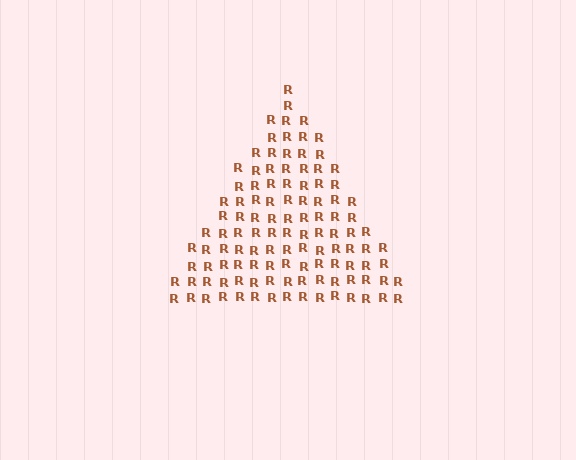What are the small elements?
The small elements are letter R's.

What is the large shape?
The large shape is a triangle.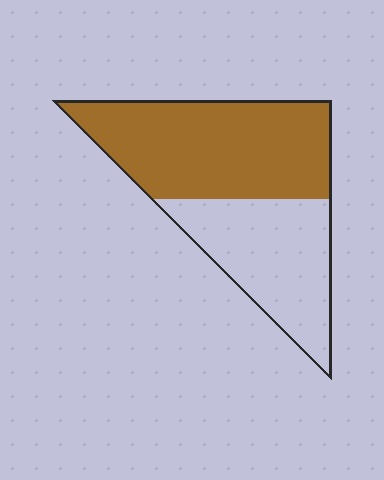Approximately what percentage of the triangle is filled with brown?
Approximately 60%.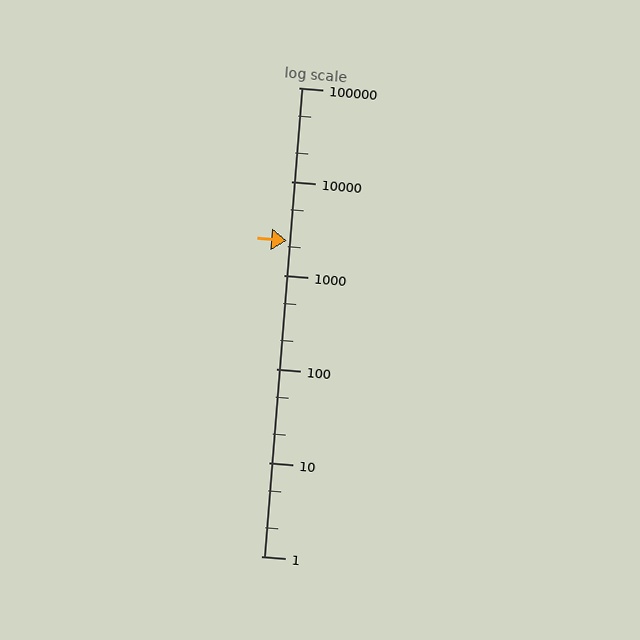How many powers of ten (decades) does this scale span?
The scale spans 5 decades, from 1 to 100000.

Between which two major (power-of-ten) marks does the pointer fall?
The pointer is between 1000 and 10000.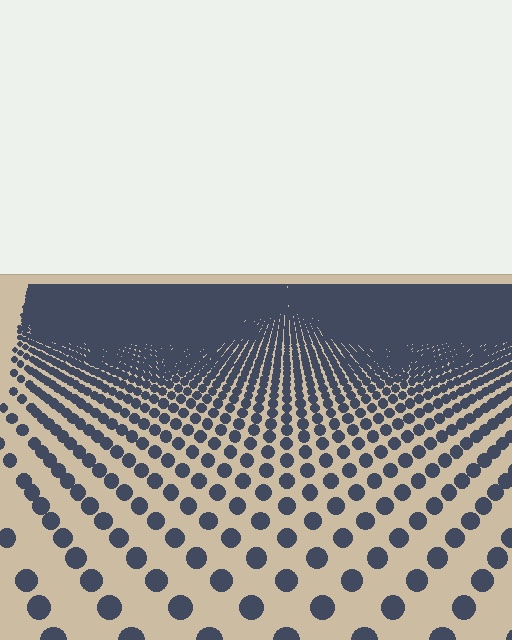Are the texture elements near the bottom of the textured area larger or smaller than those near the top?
Larger. Near the bottom, elements are closer to the viewer and appear at a bigger on-screen size.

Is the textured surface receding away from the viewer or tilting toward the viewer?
The surface is receding away from the viewer. Texture elements get smaller and denser toward the top.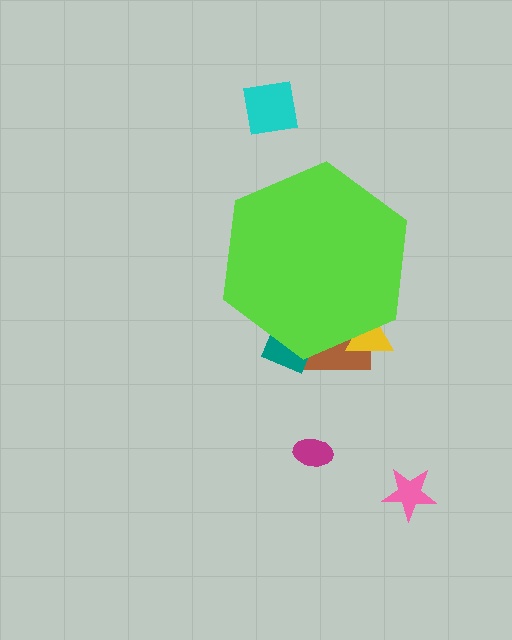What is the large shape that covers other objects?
A lime hexagon.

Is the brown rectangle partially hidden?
Yes, the brown rectangle is partially hidden behind the lime hexagon.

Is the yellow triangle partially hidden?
Yes, the yellow triangle is partially hidden behind the lime hexagon.